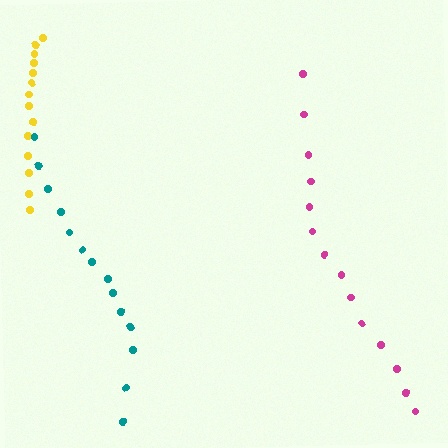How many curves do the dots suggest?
There are 3 distinct paths.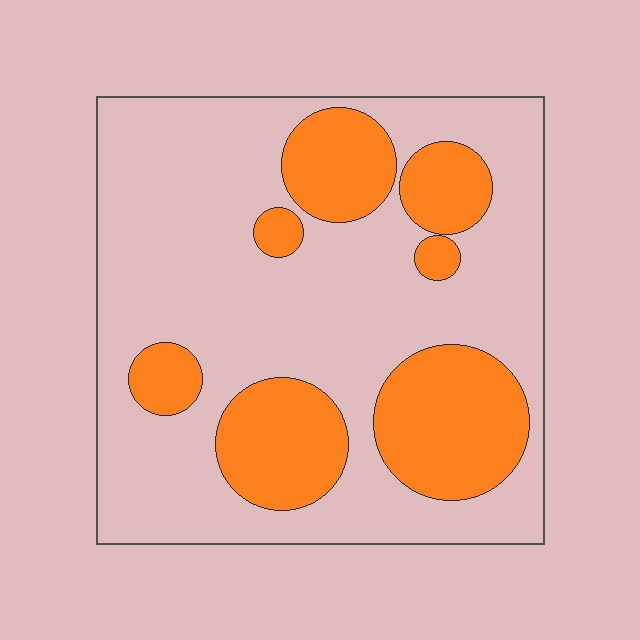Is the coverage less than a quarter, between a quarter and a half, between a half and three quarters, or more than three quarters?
Between a quarter and a half.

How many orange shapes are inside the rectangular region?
7.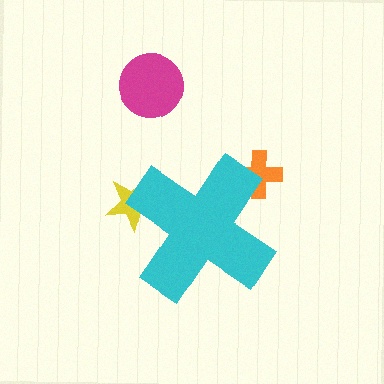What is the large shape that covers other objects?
A cyan cross.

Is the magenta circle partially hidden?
No, the magenta circle is fully visible.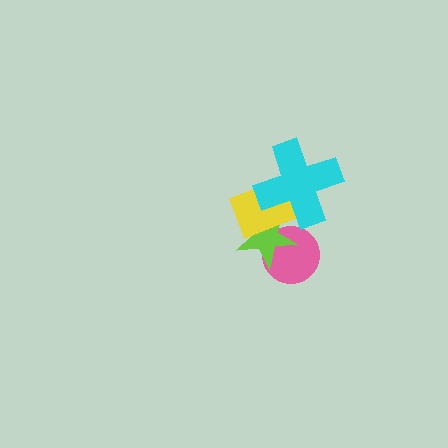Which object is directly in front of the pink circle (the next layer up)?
The lime star is directly in front of the pink circle.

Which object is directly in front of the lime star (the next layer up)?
The yellow rectangle is directly in front of the lime star.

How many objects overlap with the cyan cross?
2 objects overlap with the cyan cross.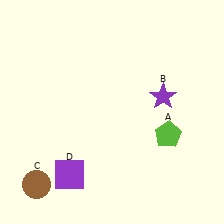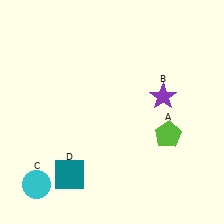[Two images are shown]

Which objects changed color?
C changed from brown to cyan. D changed from purple to teal.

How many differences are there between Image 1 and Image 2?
There are 2 differences between the two images.